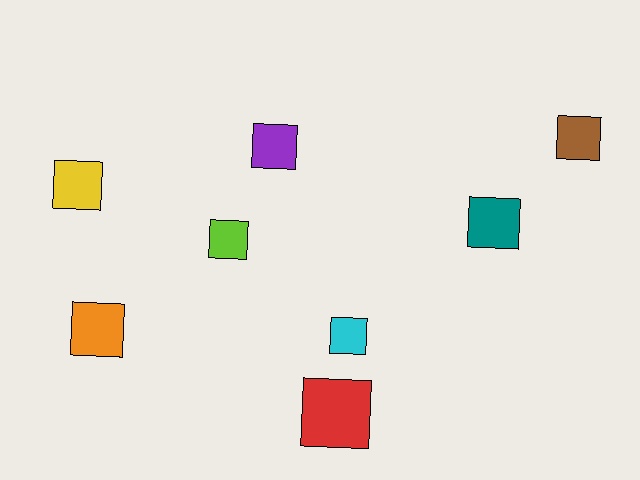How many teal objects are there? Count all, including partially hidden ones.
There is 1 teal object.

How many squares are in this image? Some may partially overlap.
There are 8 squares.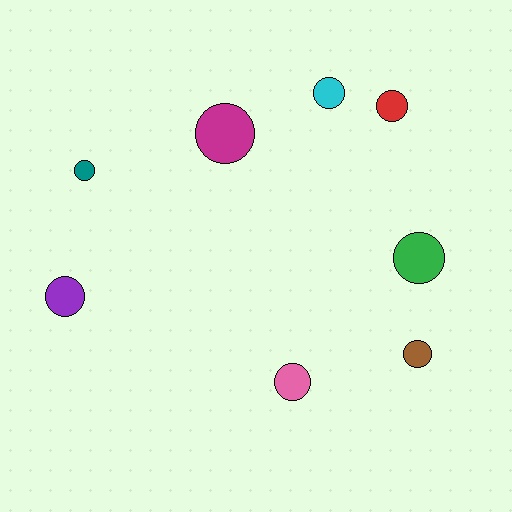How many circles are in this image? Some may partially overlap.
There are 8 circles.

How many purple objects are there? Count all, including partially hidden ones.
There is 1 purple object.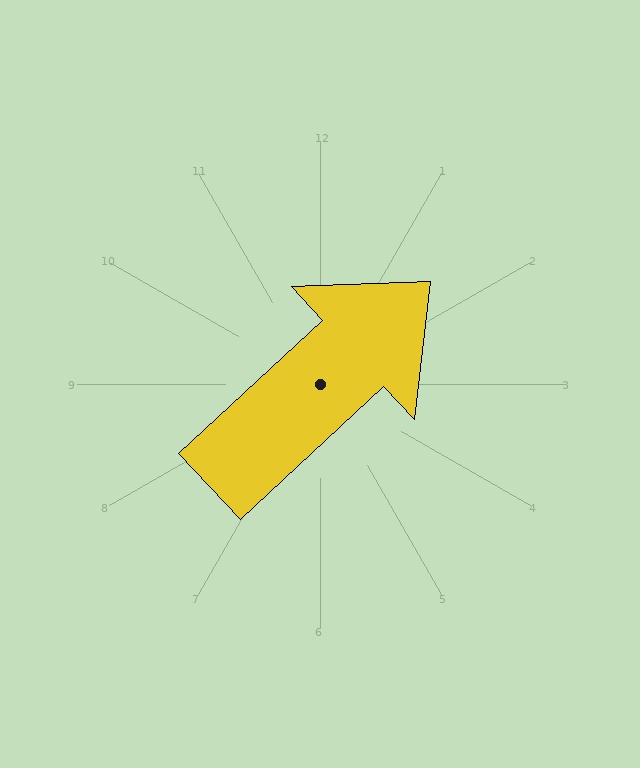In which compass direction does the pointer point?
Northeast.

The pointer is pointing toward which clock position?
Roughly 2 o'clock.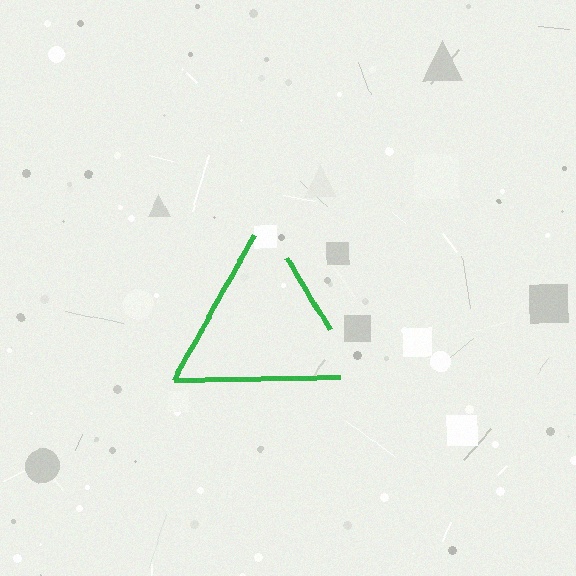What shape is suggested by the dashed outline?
The dashed outline suggests a triangle.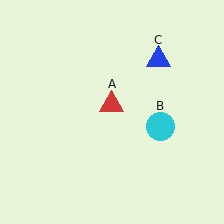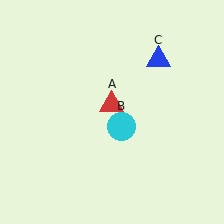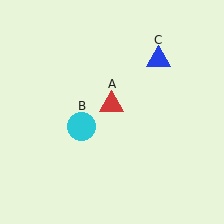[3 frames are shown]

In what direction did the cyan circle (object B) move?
The cyan circle (object B) moved left.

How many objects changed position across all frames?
1 object changed position: cyan circle (object B).